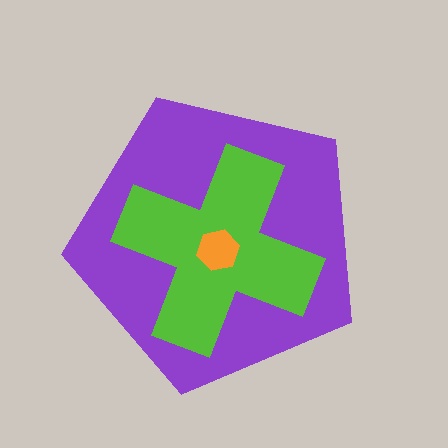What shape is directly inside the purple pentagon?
The lime cross.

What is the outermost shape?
The purple pentagon.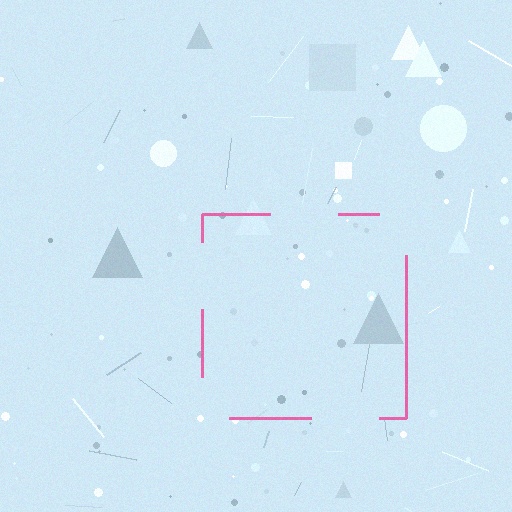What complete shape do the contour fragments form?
The contour fragments form a square.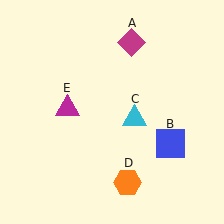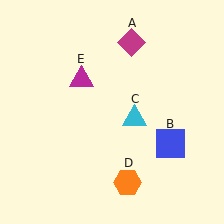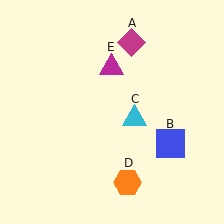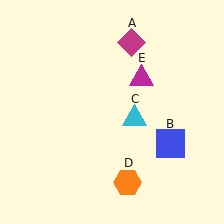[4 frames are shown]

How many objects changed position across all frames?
1 object changed position: magenta triangle (object E).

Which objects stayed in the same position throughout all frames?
Magenta diamond (object A) and blue square (object B) and cyan triangle (object C) and orange hexagon (object D) remained stationary.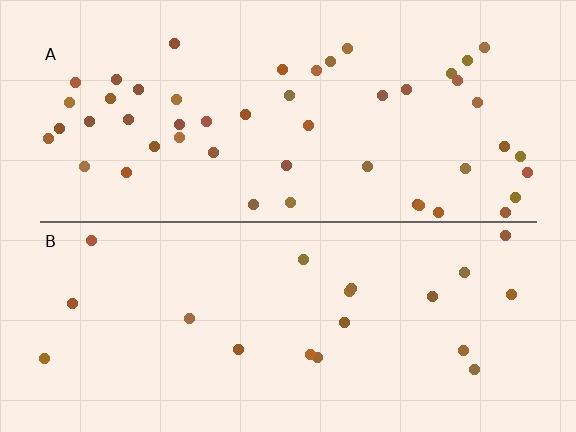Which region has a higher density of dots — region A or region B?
A (the top).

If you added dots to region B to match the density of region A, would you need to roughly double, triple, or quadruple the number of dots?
Approximately double.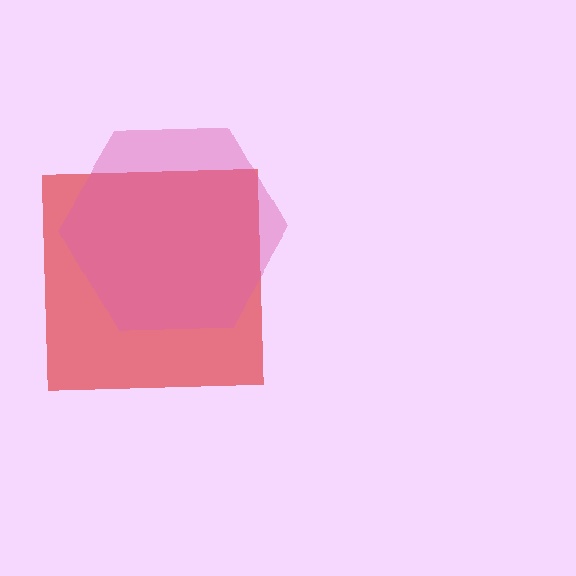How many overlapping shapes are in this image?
There are 2 overlapping shapes in the image.